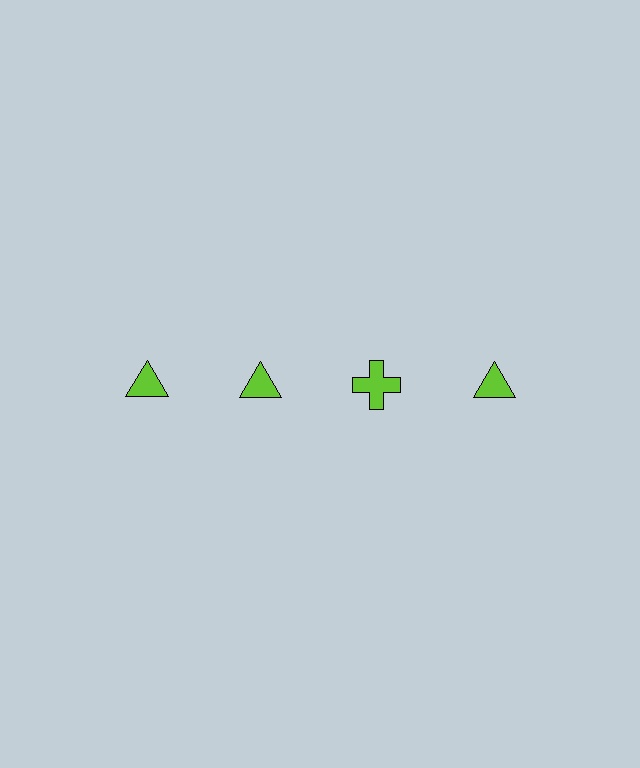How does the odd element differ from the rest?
It has a different shape: cross instead of triangle.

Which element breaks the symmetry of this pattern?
The lime cross in the top row, center column breaks the symmetry. All other shapes are lime triangles.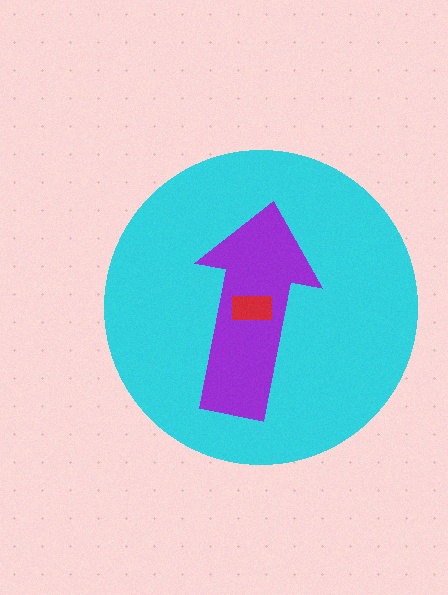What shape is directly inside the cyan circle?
The purple arrow.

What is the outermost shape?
The cyan circle.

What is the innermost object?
The red rectangle.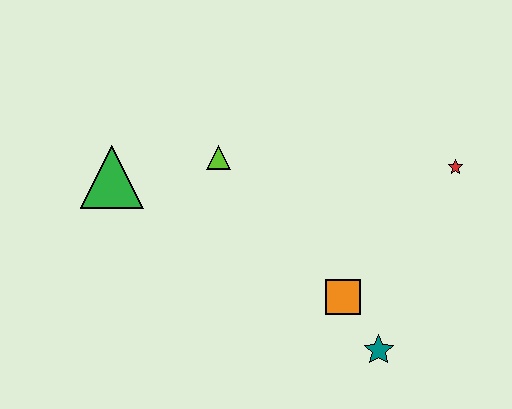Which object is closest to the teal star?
The orange square is closest to the teal star.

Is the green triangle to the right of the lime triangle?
No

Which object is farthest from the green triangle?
The red star is farthest from the green triangle.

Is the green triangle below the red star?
Yes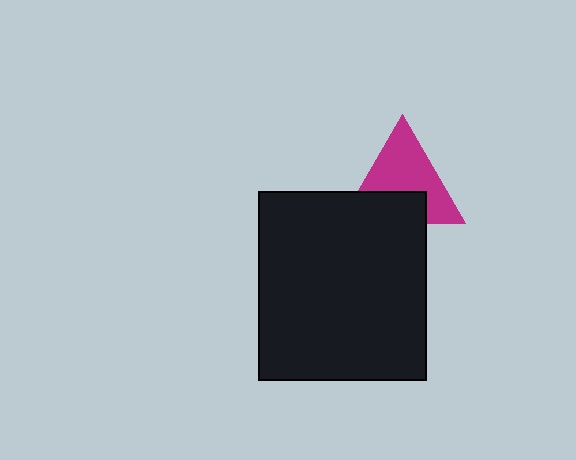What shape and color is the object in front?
The object in front is a black rectangle.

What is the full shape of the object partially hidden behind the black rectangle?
The partially hidden object is a magenta triangle.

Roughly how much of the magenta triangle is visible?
About half of it is visible (roughly 64%).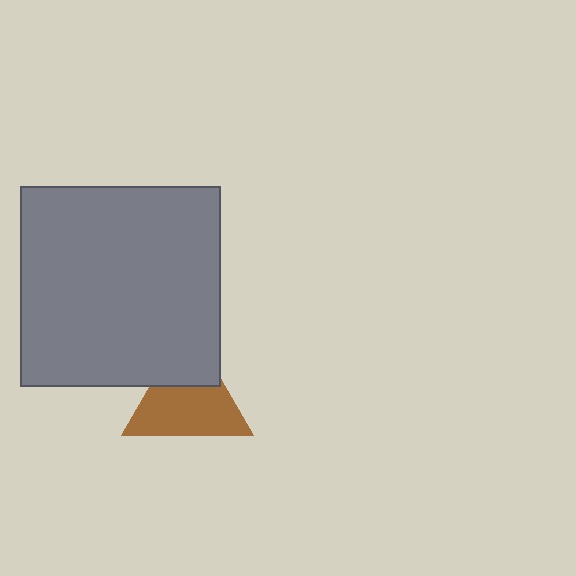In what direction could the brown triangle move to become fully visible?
The brown triangle could move down. That would shift it out from behind the gray square entirely.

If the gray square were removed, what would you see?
You would see the complete brown triangle.